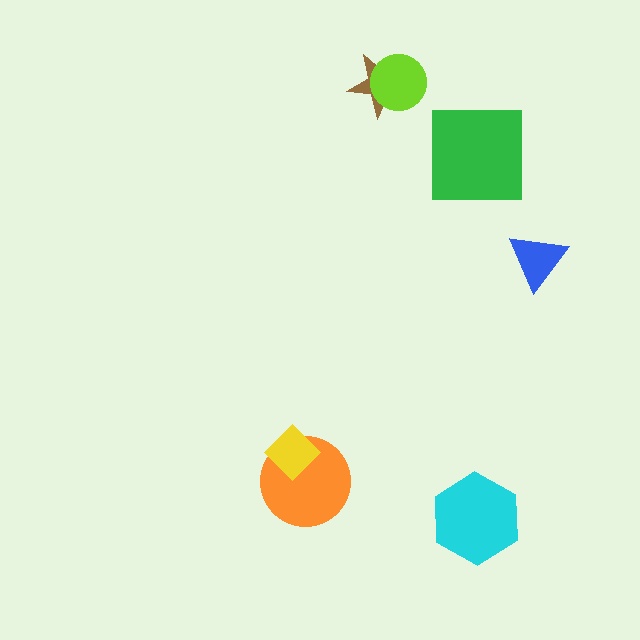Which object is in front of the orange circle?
The yellow diamond is in front of the orange circle.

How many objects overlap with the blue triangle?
0 objects overlap with the blue triangle.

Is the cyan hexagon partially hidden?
No, no other shape covers it.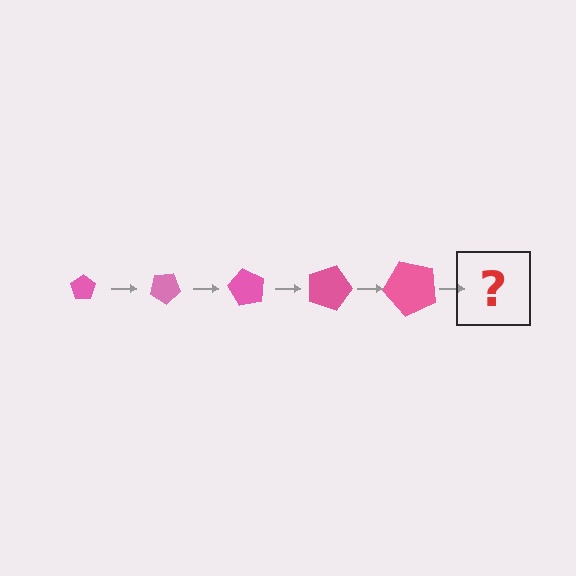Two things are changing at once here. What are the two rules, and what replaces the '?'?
The two rules are that the pentagon grows larger each step and it rotates 30 degrees each step. The '?' should be a pentagon, larger than the previous one and rotated 150 degrees from the start.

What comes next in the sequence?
The next element should be a pentagon, larger than the previous one and rotated 150 degrees from the start.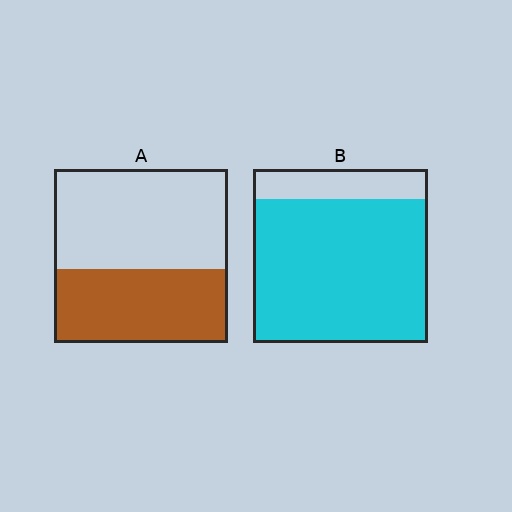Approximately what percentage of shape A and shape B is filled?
A is approximately 45% and B is approximately 85%.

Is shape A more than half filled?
No.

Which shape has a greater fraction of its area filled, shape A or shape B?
Shape B.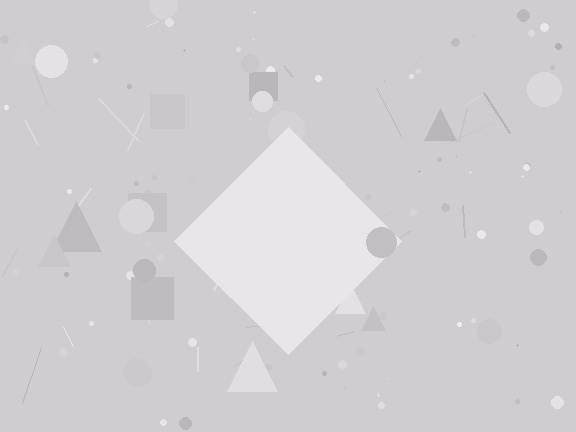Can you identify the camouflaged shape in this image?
The camouflaged shape is a diamond.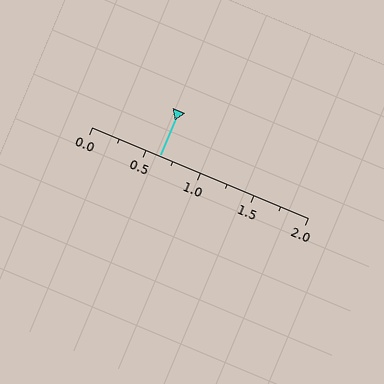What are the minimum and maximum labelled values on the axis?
The axis runs from 0.0 to 2.0.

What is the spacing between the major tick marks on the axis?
The major ticks are spaced 0.5 apart.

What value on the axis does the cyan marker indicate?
The marker indicates approximately 0.62.